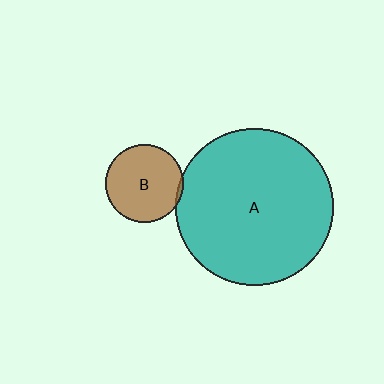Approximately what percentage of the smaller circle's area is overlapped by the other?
Approximately 5%.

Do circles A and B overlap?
Yes.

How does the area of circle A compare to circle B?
Approximately 4.0 times.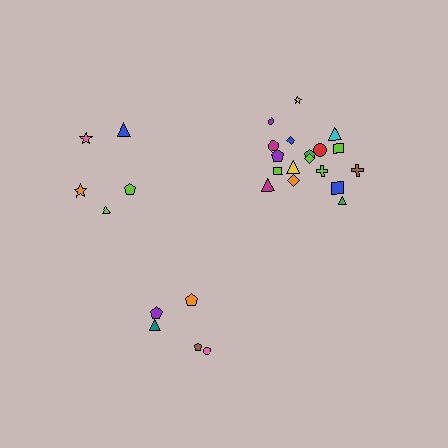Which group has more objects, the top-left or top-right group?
The top-right group.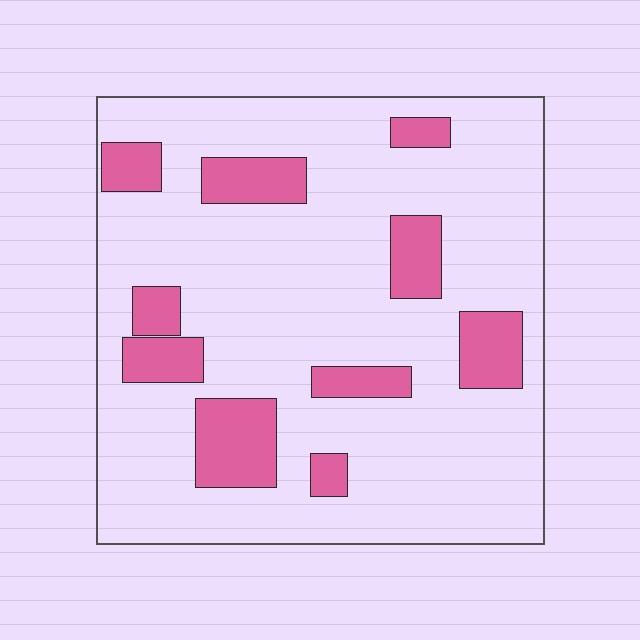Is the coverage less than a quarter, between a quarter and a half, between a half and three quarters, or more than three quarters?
Less than a quarter.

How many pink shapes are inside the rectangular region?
10.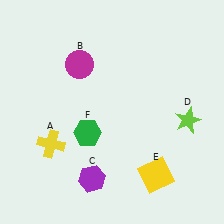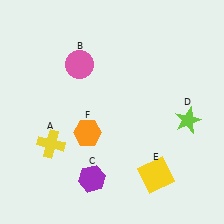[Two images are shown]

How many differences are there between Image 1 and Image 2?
There are 2 differences between the two images.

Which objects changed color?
B changed from magenta to pink. F changed from green to orange.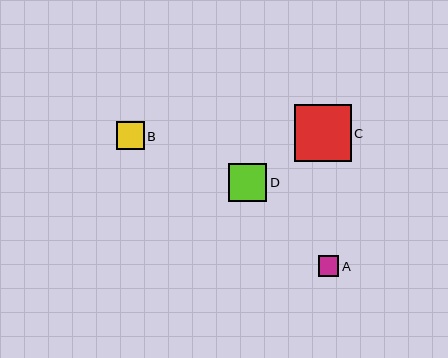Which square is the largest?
Square C is the largest with a size of approximately 57 pixels.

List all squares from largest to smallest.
From largest to smallest: C, D, B, A.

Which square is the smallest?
Square A is the smallest with a size of approximately 20 pixels.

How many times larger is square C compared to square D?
Square C is approximately 1.5 times the size of square D.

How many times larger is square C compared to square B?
Square C is approximately 2.1 times the size of square B.